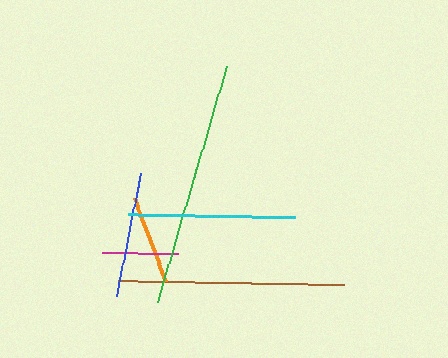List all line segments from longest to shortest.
From longest to shortest: green, brown, cyan, blue, orange, magenta.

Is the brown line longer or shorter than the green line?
The green line is longer than the brown line.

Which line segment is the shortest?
The magenta line is the shortest at approximately 75 pixels.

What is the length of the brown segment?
The brown segment is approximately 227 pixels long.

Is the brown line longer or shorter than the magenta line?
The brown line is longer than the magenta line.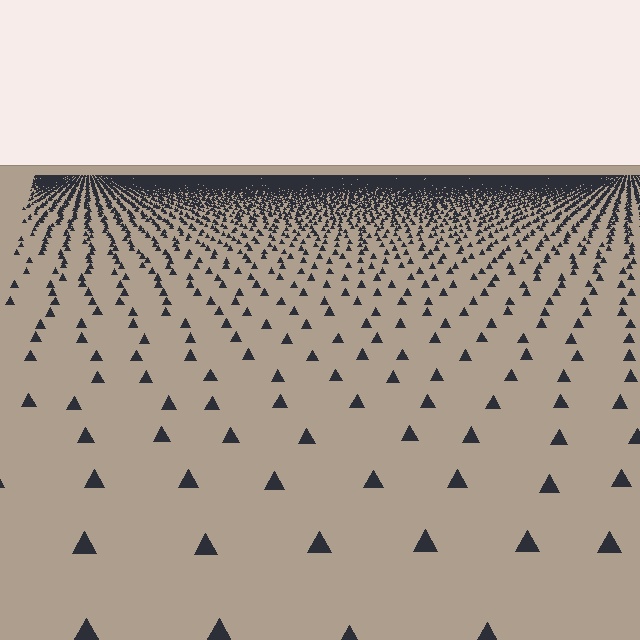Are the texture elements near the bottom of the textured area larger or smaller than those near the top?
Larger. Near the bottom, elements are closer to the viewer and appear at a bigger on-screen size.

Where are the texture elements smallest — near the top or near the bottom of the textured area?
Near the top.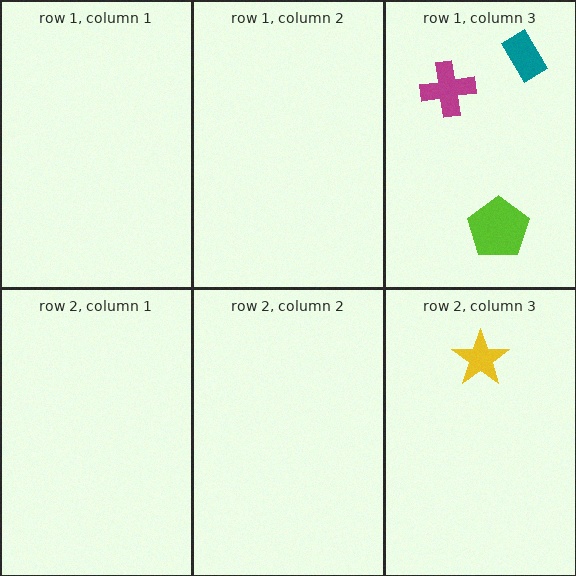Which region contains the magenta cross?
The row 1, column 3 region.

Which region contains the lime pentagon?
The row 1, column 3 region.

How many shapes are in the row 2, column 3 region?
1.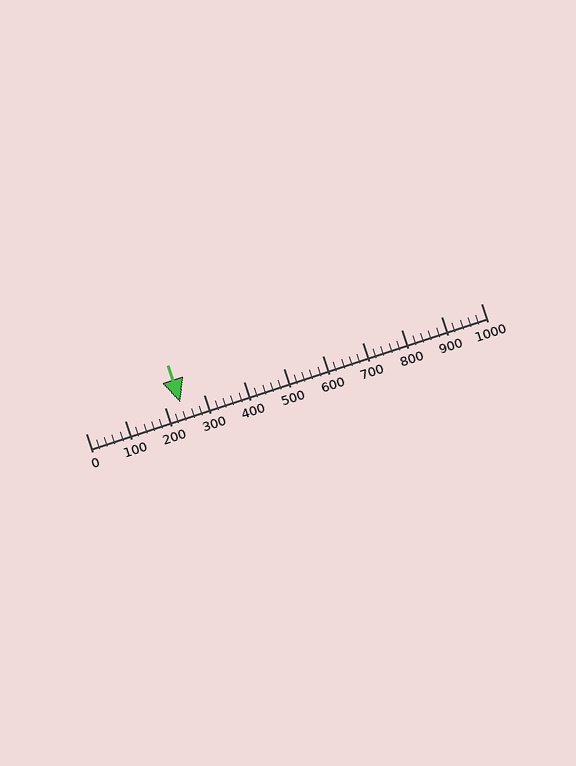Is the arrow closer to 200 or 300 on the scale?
The arrow is closer to 200.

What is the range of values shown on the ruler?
The ruler shows values from 0 to 1000.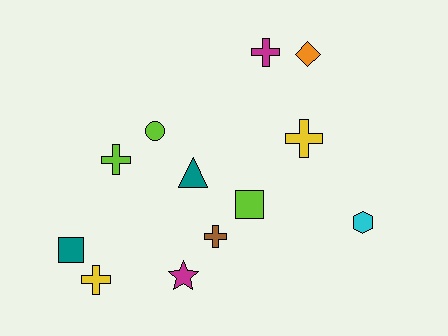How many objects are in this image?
There are 12 objects.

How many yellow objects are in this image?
There are 2 yellow objects.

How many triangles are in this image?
There is 1 triangle.